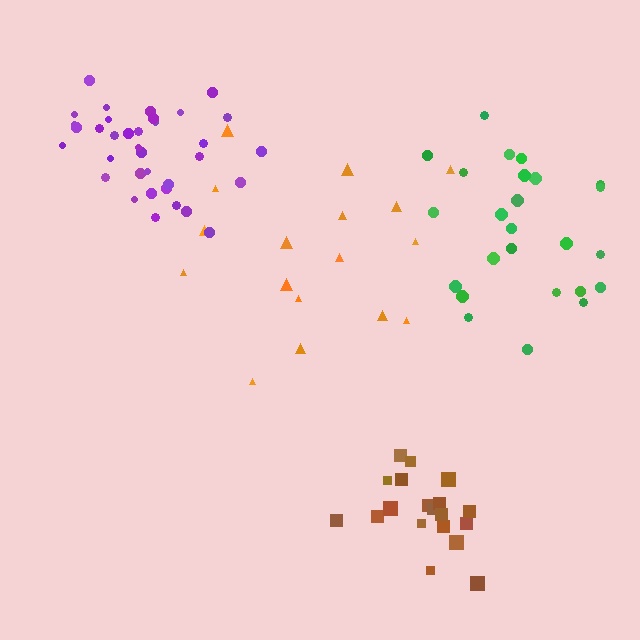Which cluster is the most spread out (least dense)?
Orange.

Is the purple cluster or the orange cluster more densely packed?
Purple.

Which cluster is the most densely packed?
Brown.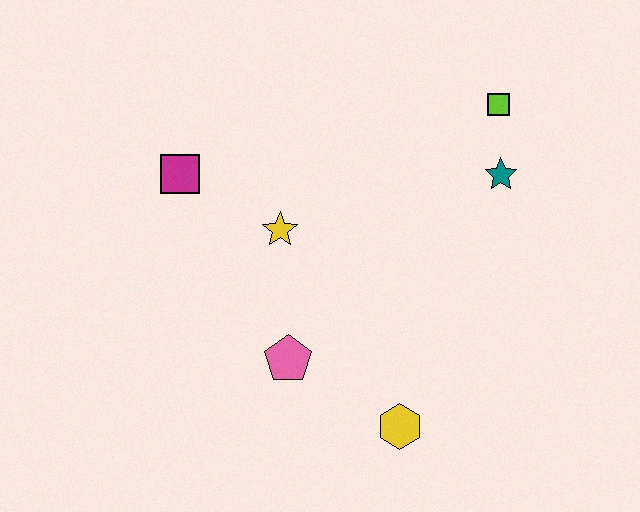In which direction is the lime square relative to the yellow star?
The lime square is to the right of the yellow star.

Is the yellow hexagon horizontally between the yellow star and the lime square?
Yes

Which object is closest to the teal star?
The lime square is closest to the teal star.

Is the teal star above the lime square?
No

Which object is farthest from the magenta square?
The yellow hexagon is farthest from the magenta square.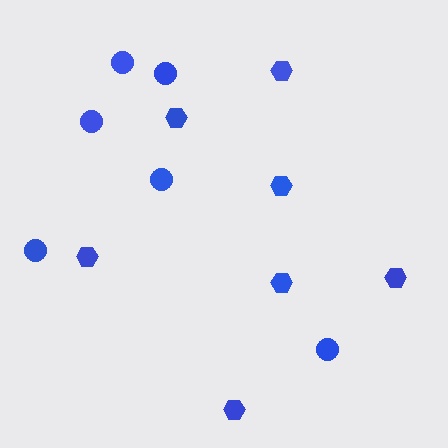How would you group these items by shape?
There are 2 groups: one group of hexagons (7) and one group of circles (6).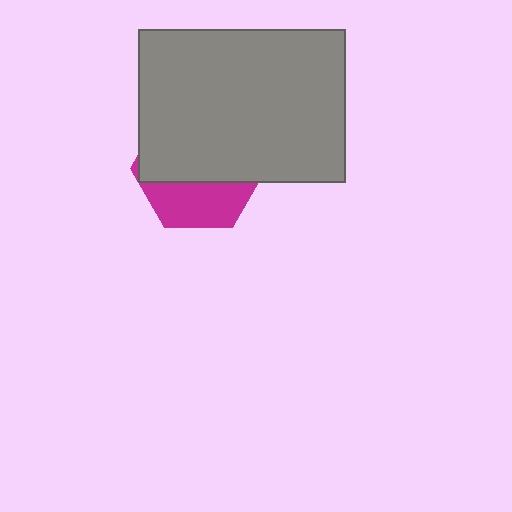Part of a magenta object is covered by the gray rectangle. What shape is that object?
It is a hexagon.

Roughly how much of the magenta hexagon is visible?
A small part of it is visible (roughly 35%).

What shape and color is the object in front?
The object in front is a gray rectangle.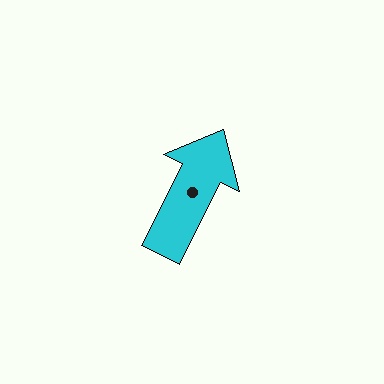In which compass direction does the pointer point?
Northeast.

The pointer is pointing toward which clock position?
Roughly 1 o'clock.